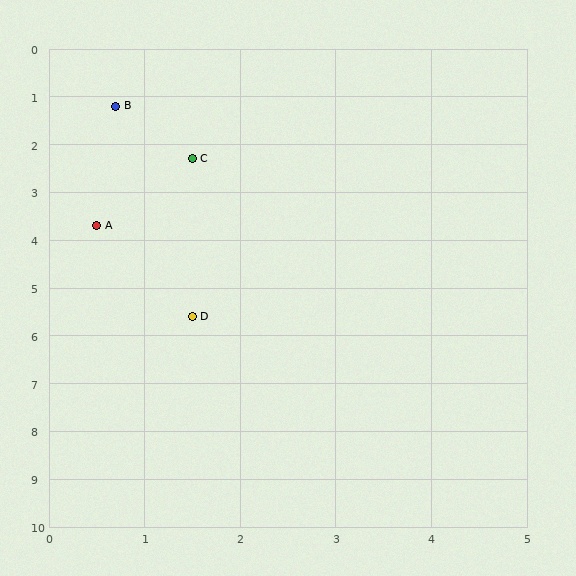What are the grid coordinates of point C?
Point C is at approximately (1.5, 2.3).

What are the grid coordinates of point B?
Point B is at approximately (0.7, 1.2).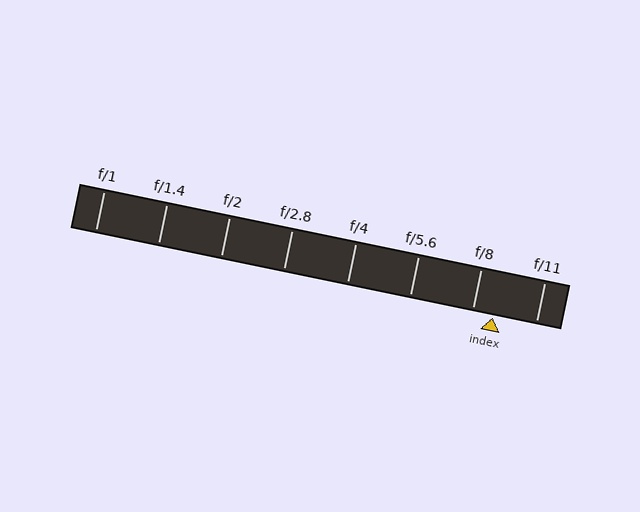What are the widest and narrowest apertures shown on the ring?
The widest aperture shown is f/1 and the narrowest is f/11.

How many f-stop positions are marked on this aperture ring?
There are 8 f-stop positions marked.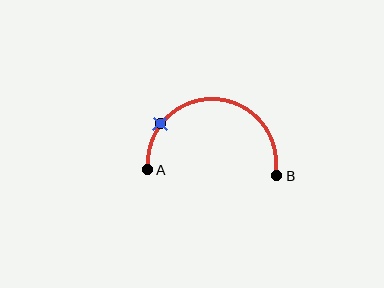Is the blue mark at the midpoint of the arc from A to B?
No. The blue mark lies on the arc but is closer to endpoint A. The arc midpoint would be at the point on the curve equidistant along the arc from both A and B.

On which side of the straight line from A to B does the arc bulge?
The arc bulges above the straight line connecting A and B.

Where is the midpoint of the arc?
The arc midpoint is the point on the curve farthest from the straight line joining A and B. It sits above that line.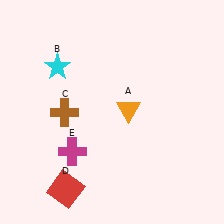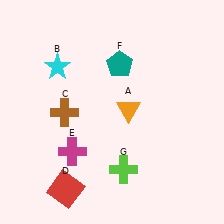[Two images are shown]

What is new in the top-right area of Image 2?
A teal pentagon (F) was added in the top-right area of Image 2.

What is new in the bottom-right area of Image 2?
A lime cross (G) was added in the bottom-right area of Image 2.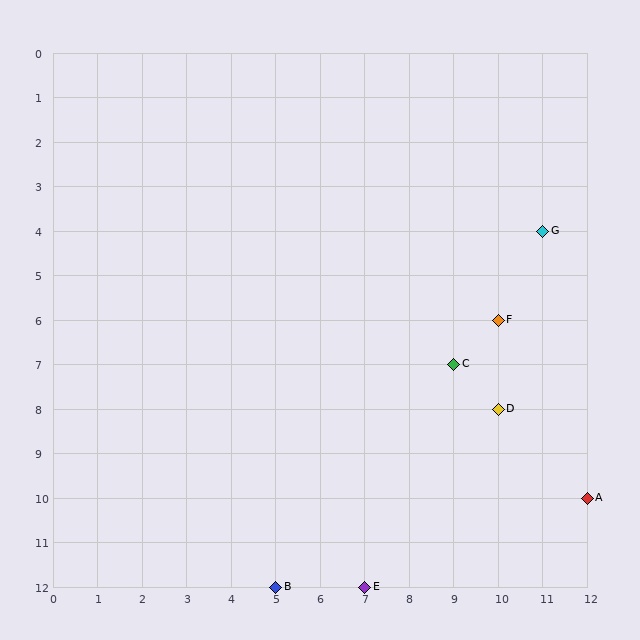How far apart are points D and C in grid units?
Points D and C are 1 column and 1 row apart (about 1.4 grid units diagonally).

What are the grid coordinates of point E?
Point E is at grid coordinates (7, 12).